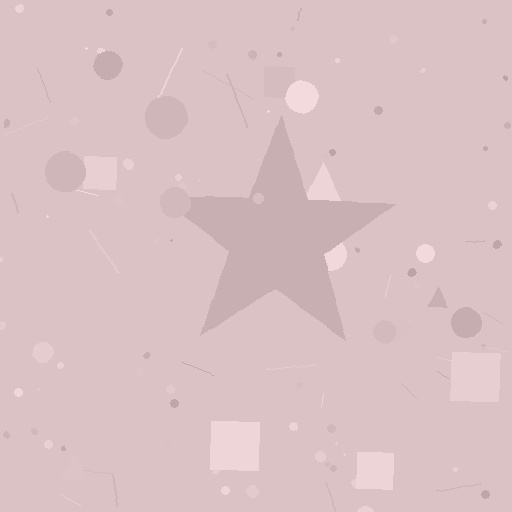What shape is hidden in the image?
A star is hidden in the image.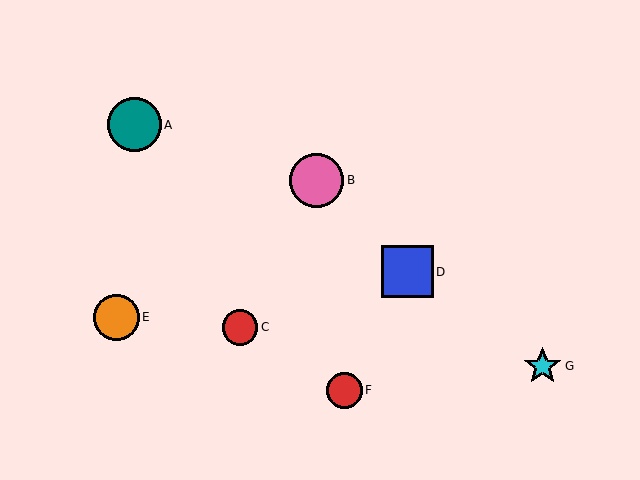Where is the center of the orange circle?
The center of the orange circle is at (117, 317).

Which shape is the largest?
The pink circle (labeled B) is the largest.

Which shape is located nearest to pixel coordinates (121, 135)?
The teal circle (labeled A) at (134, 125) is nearest to that location.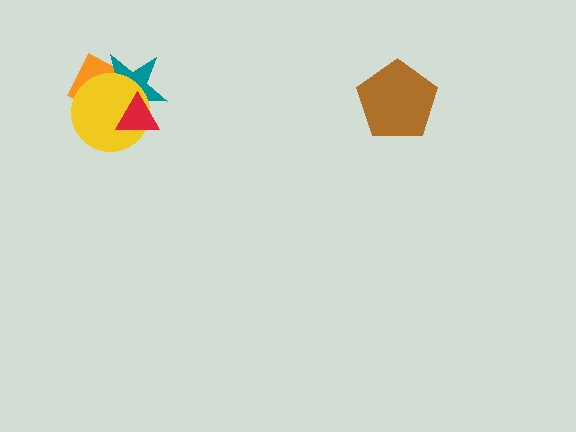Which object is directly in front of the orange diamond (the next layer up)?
The teal star is directly in front of the orange diamond.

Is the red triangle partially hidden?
No, no other shape covers it.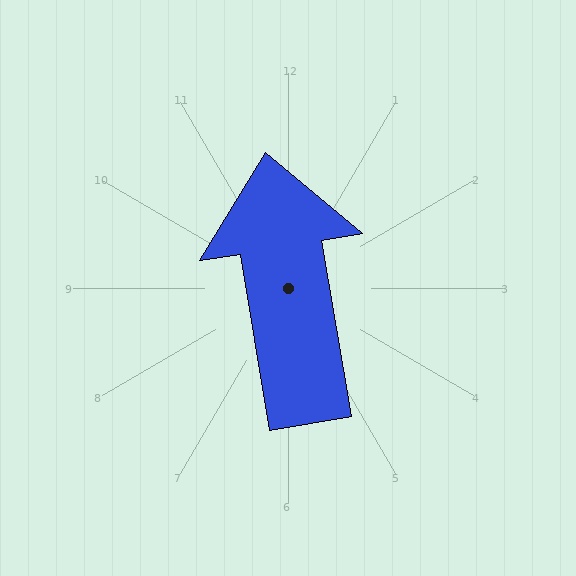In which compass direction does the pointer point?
North.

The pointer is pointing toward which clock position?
Roughly 12 o'clock.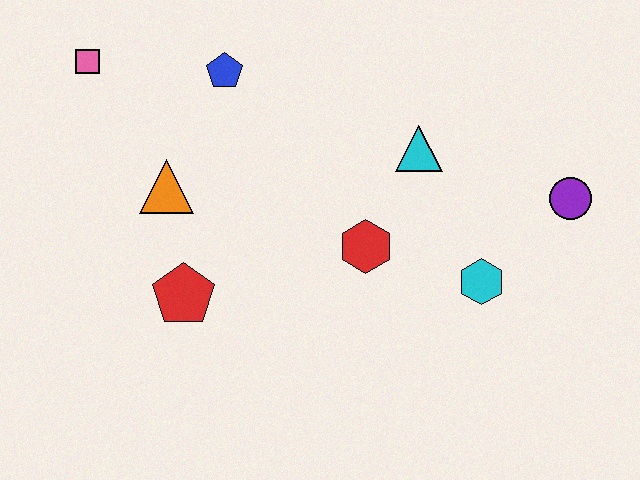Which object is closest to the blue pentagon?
The orange triangle is closest to the blue pentagon.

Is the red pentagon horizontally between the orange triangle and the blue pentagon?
Yes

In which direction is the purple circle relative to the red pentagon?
The purple circle is to the right of the red pentagon.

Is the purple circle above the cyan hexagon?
Yes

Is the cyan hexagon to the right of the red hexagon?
Yes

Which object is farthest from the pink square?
The purple circle is farthest from the pink square.